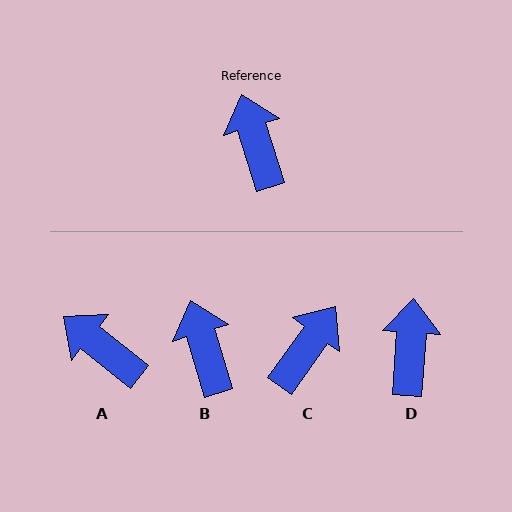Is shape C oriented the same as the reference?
No, it is off by about 53 degrees.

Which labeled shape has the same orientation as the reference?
B.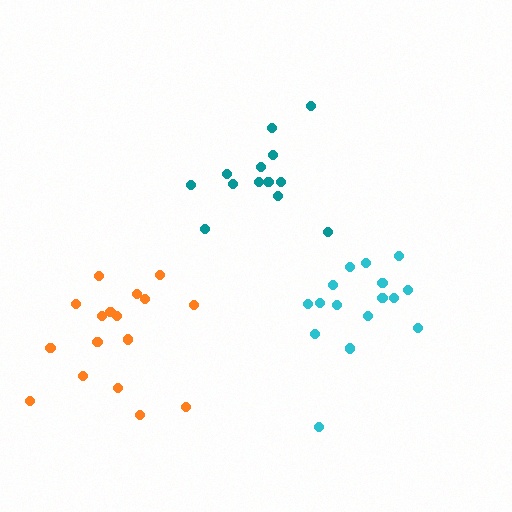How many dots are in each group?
Group 1: 16 dots, Group 2: 13 dots, Group 3: 17 dots (46 total).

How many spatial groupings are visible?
There are 3 spatial groupings.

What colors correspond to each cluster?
The clusters are colored: cyan, teal, orange.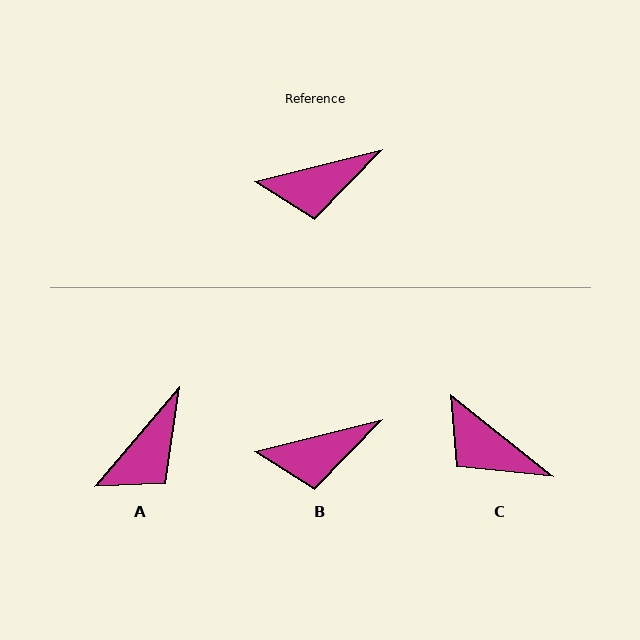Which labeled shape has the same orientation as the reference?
B.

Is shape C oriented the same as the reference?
No, it is off by about 52 degrees.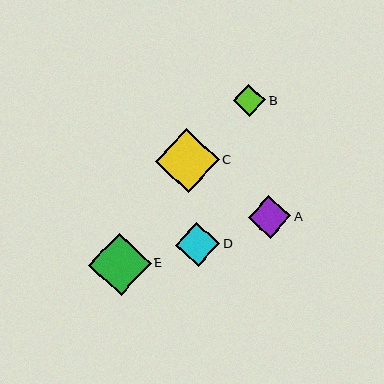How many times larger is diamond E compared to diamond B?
Diamond E is approximately 1.9 times the size of diamond B.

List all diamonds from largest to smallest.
From largest to smallest: C, E, D, A, B.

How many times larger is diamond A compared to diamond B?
Diamond A is approximately 1.3 times the size of diamond B.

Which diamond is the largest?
Diamond C is the largest with a size of approximately 63 pixels.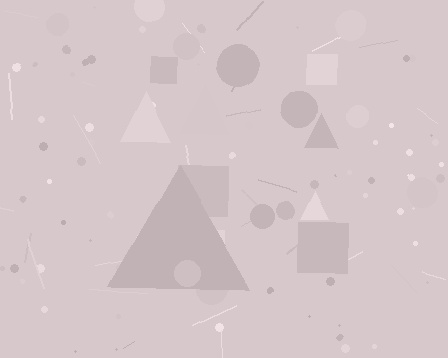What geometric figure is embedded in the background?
A triangle is embedded in the background.